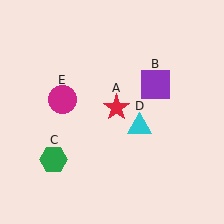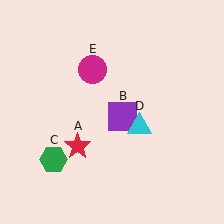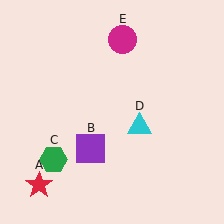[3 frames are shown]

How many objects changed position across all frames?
3 objects changed position: red star (object A), purple square (object B), magenta circle (object E).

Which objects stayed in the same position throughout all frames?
Green hexagon (object C) and cyan triangle (object D) remained stationary.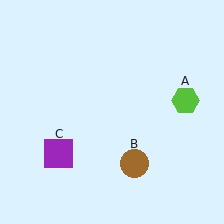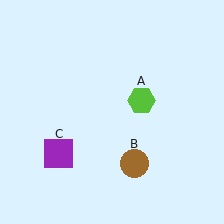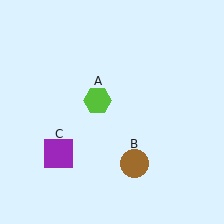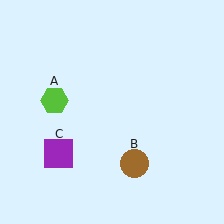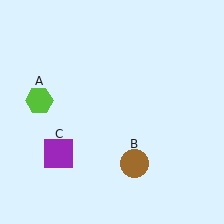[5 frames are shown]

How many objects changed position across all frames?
1 object changed position: lime hexagon (object A).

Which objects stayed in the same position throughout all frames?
Brown circle (object B) and purple square (object C) remained stationary.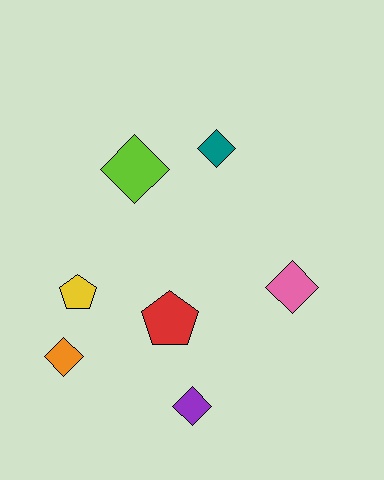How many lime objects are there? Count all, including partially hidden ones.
There is 1 lime object.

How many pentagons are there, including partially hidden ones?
There are 2 pentagons.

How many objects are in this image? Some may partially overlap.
There are 7 objects.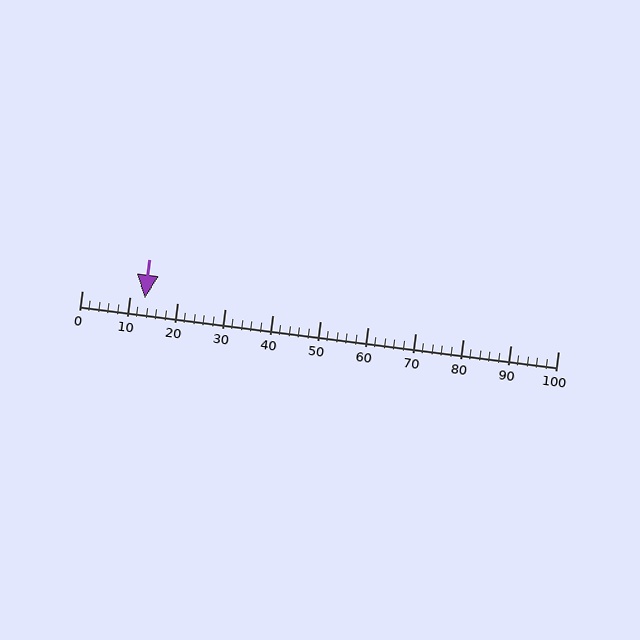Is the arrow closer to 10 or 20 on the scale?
The arrow is closer to 10.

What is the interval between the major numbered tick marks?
The major tick marks are spaced 10 units apart.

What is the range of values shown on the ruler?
The ruler shows values from 0 to 100.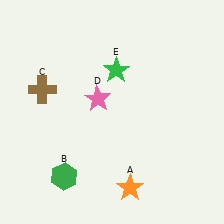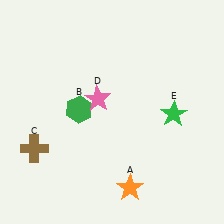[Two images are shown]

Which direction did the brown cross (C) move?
The brown cross (C) moved down.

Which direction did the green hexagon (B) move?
The green hexagon (B) moved up.